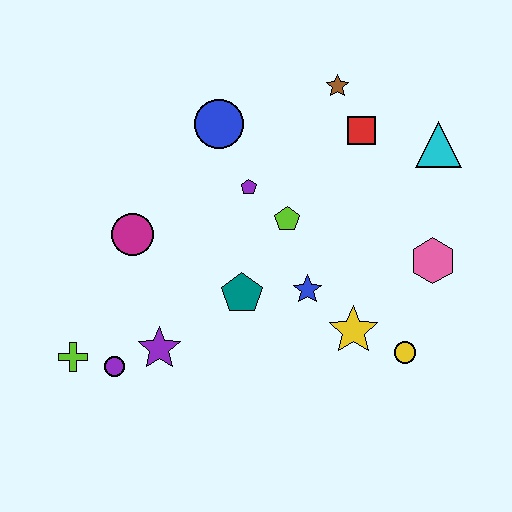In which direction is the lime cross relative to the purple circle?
The lime cross is to the left of the purple circle.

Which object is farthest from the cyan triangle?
The lime cross is farthest from the cyan triangle.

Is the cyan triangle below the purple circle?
No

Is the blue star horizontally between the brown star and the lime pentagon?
Yes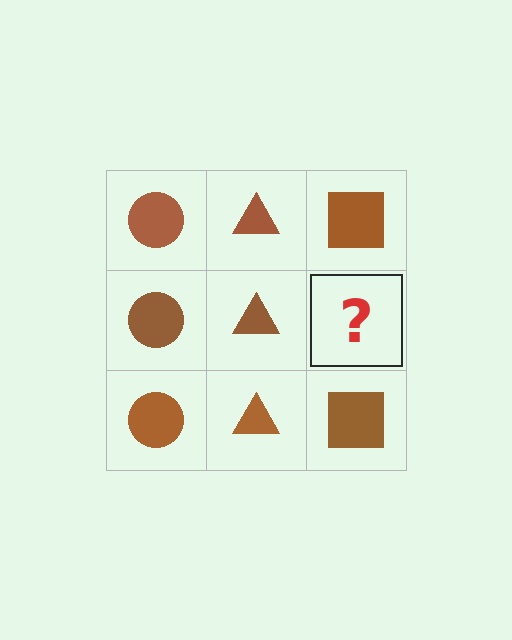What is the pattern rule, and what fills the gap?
The rule is that each column has a consistent shape. The gap should be filled with a brown square.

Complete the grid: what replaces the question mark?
The question mark should be replaced with a brown square.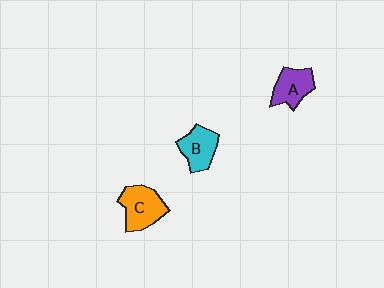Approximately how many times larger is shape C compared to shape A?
Approximately 1.2 times.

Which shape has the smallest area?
Shape A (purple).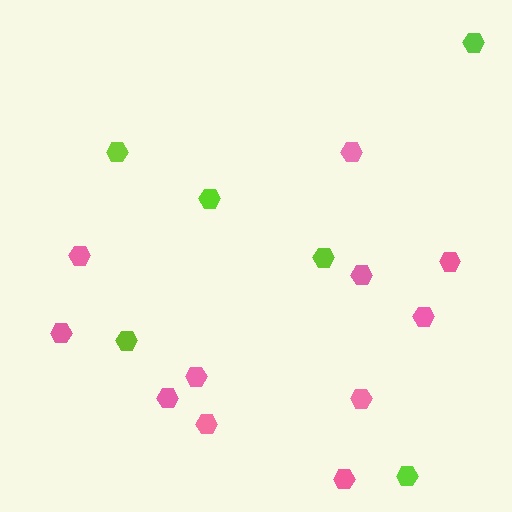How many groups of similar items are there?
There are 2 groups: one group of pink hexagons (11) and one group of lime hexagons (6).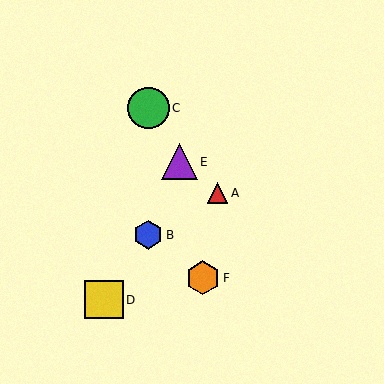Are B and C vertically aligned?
Yes, both are at x≈148.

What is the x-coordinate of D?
Object D is at x≈104.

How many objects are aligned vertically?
2 objects (B, C) are aligned vertically.